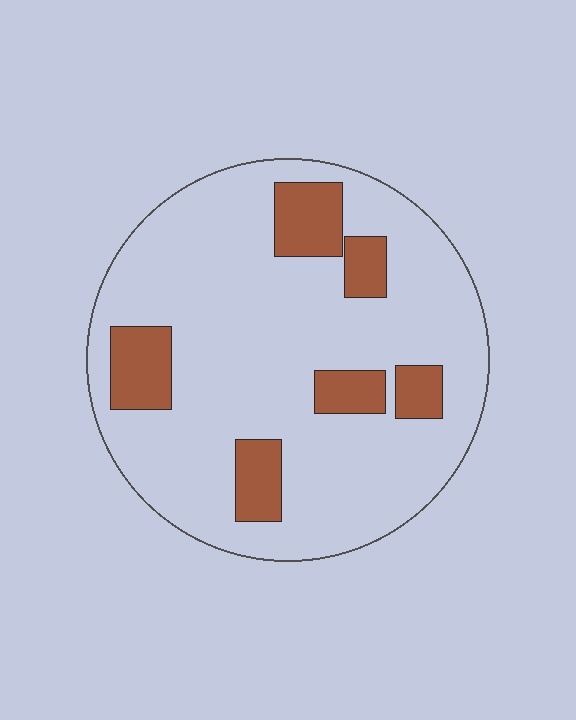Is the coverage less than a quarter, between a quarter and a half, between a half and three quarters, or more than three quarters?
Less than a quarter.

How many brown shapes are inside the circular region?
6.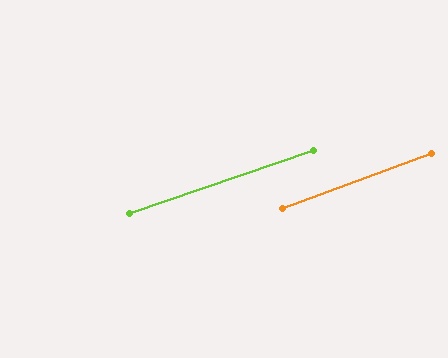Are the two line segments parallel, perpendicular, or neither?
Parallel — their directions differ by only 1.4°.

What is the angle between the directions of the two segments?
Approximately 1 degree.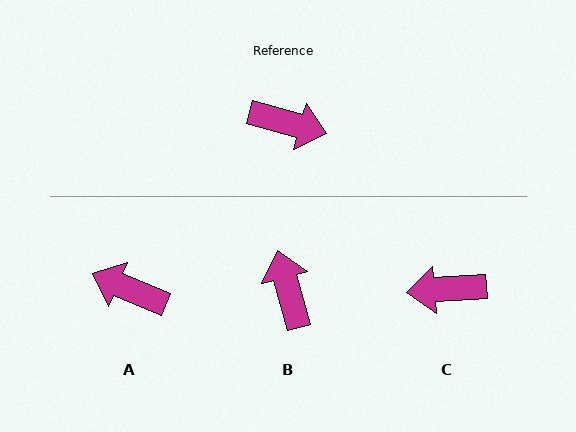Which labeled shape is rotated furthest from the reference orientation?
A, about 173 degrees away.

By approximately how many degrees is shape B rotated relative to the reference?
Approximately 121 degrees counter-clockwise.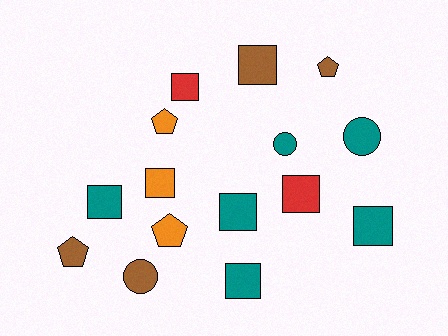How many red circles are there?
There are no red circles.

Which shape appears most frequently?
Square, with 8 objects.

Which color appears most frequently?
Teal, with 6 objects.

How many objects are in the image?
There are 15 objects.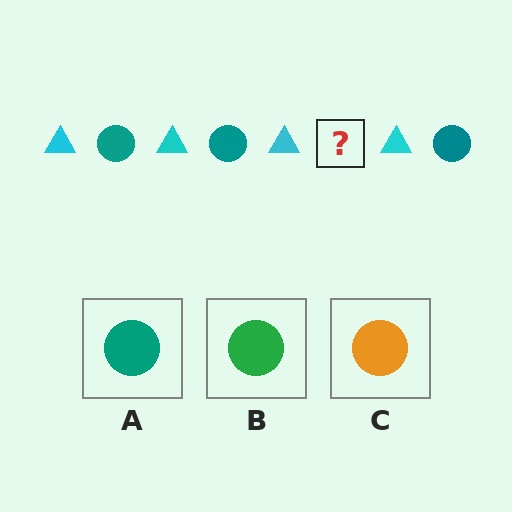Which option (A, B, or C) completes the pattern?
A.